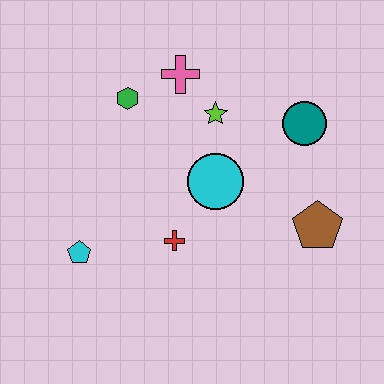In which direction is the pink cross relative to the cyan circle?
The pink cross is above the cyan circle.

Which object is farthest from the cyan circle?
The cyan pentagon is farthest from the cyan circle.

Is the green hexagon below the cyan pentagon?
No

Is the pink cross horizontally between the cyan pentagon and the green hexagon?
No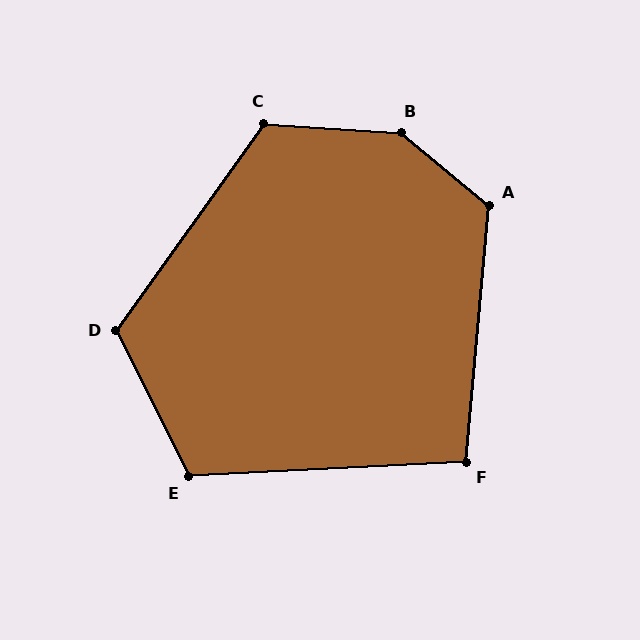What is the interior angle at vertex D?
Approximately 118 degrees (obtuse).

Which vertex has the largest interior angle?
B, at approximately 144 degrees.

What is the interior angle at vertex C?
Approximately 122 degrees (obtuse).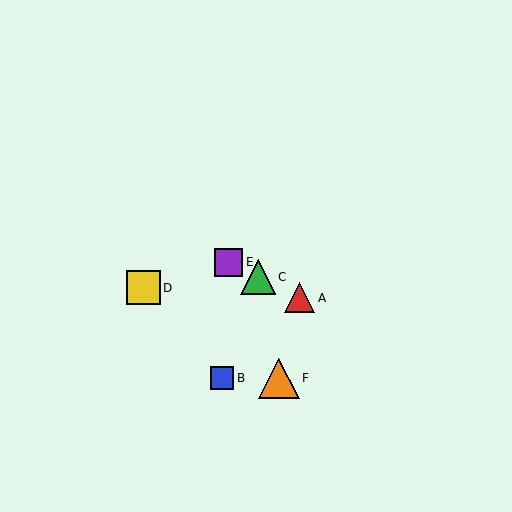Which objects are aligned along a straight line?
Objects A, C, E are aligned along a straight line.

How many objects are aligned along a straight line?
3 objects (A, C, E) are aligned along a straight line.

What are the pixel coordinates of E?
Object E is at (229, 262).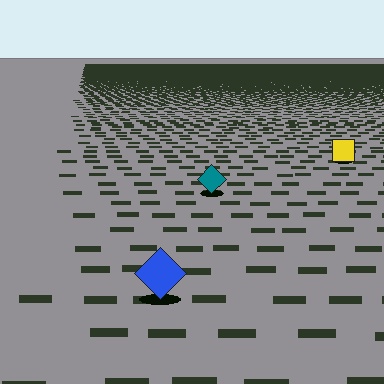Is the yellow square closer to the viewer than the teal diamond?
No. The teal diamond is closer — you can tell from the texture gradient: the ground texture is coarser near it.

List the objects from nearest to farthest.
From nearest to farthest: the blue diamond, the teal diamond, the yellow square.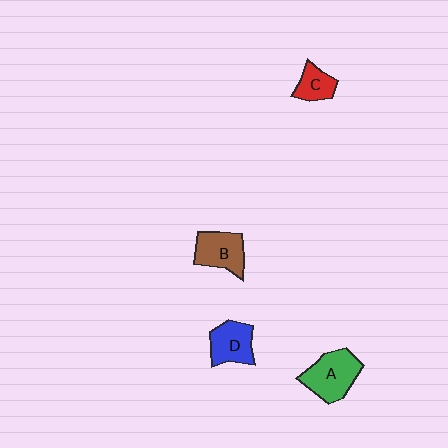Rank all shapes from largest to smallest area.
From largest to smallest: A (green), B (brown), D (blue), C (red).